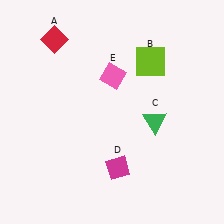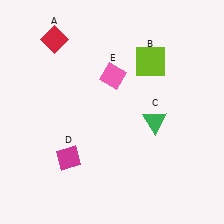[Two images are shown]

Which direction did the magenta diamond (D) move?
The magenta diamond (D) moved left.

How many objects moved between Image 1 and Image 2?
1 object moved between the two images.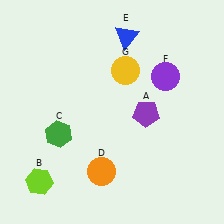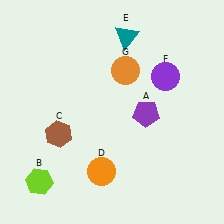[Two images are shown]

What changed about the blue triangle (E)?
In Image 1, E is blue. In Image 2, it changed to teal.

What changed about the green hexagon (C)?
In Image 1, C is green. In Image 2, it changed to brown.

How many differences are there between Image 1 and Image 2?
There are 3 differences between the two images.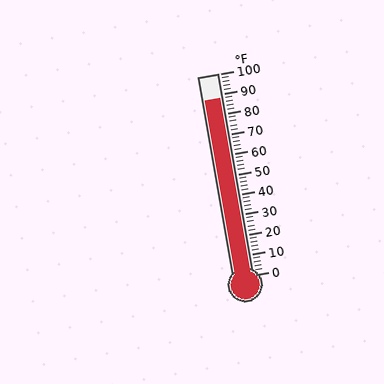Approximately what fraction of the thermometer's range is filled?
The thermometer is filled to approximately 90% of its range.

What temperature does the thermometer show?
The thermometer shows approximately 88°F.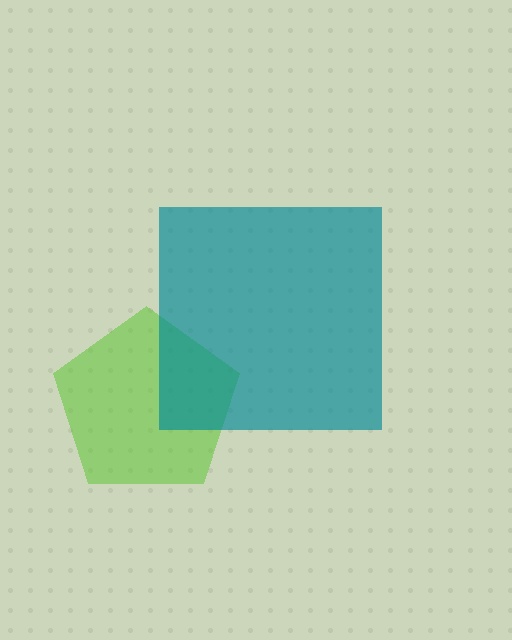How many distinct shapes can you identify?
There are 2 distinct shapes: a lime pentagon, a teal square.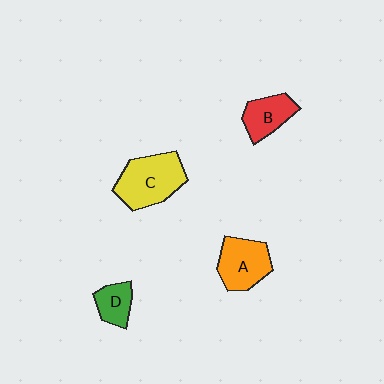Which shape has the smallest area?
Shape D (green).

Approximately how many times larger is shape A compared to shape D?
Approximately 1.7 times.